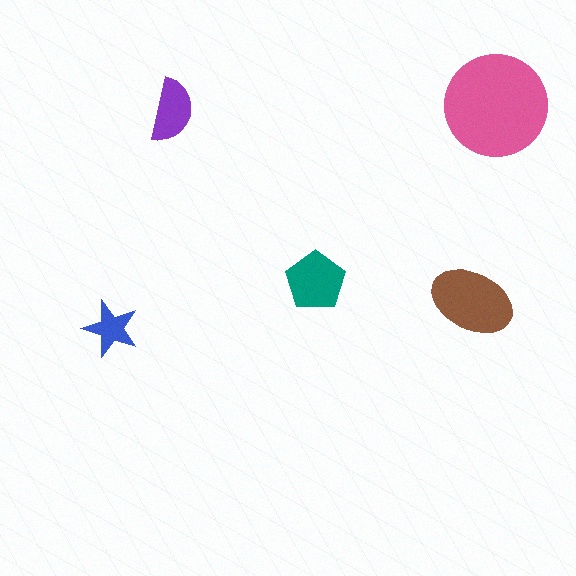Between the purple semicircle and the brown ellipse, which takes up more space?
The brown ellipse.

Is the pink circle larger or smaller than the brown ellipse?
Larger.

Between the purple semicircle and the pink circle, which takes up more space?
The pink circle.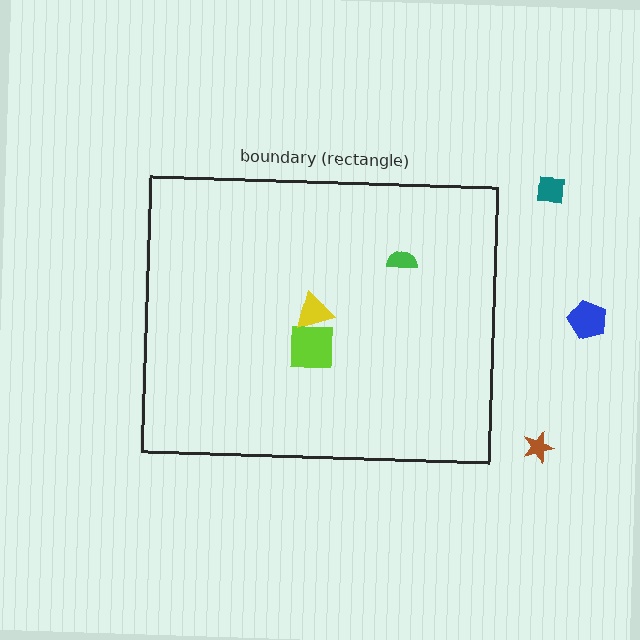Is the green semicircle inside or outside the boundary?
Inside.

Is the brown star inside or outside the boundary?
Outside.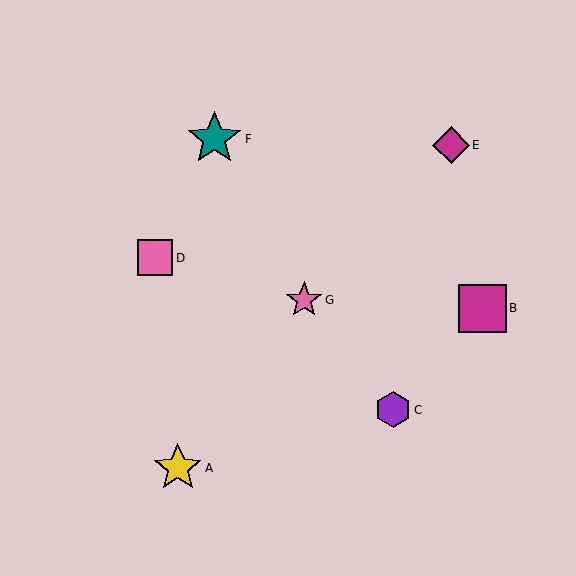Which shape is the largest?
The teal star (labeled F) is the largest.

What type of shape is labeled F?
Shape F is a teal star.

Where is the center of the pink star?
The center of the pink star is at (304, 300).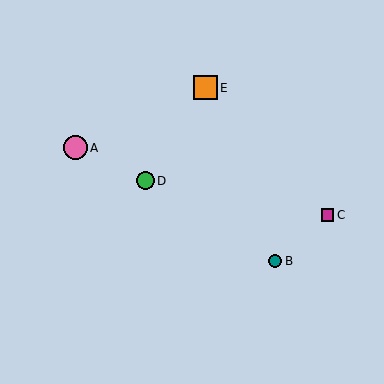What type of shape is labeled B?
Shape B is a teal circle.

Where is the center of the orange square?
The center of the orange square is at (205, 88).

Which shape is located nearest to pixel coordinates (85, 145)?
The pink circle (labeled A) at (75, 148) is nearest to that location.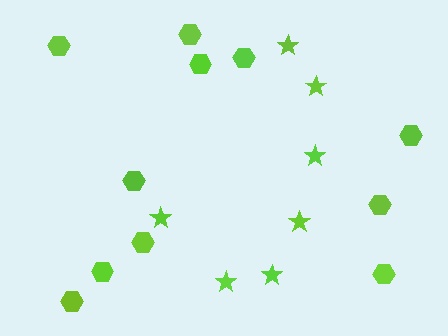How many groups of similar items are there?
There are 2 groups: one group of hexagons (11) and one group of stars (7).